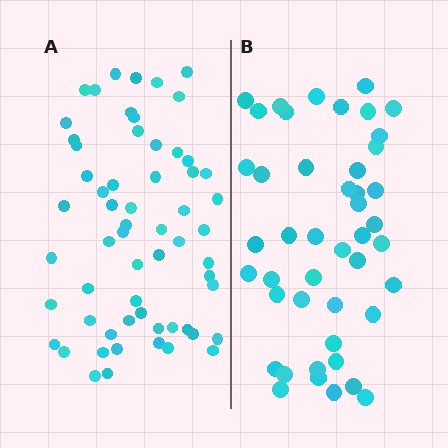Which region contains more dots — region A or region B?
Region A (the left region) has more dots.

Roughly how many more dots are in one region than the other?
Region A has approximately 15 more dots than region B.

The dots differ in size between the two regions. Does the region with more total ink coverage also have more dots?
No. Region B has more total ink coverage because its dots are larger, but region A actually contains more individual dots. Total area can be misleading — the number of items is what matters here.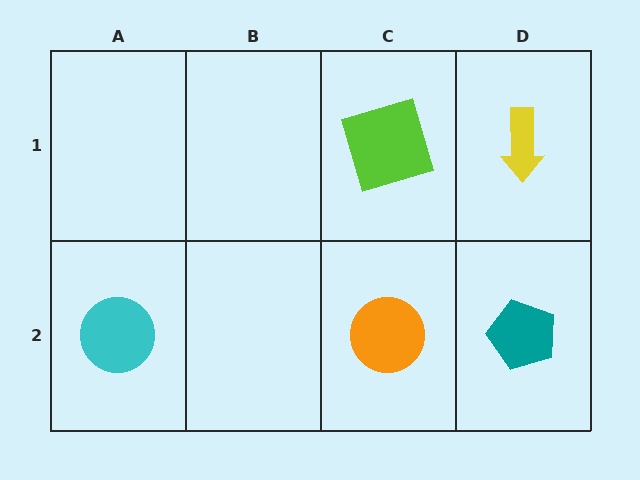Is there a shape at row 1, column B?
No, that cell is empty.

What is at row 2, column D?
A teal pentagon.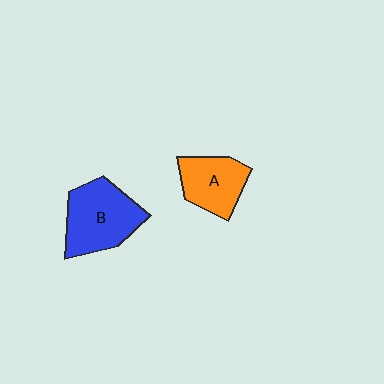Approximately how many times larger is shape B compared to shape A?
Approximately 1.4 times.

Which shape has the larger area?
Shape B (blue).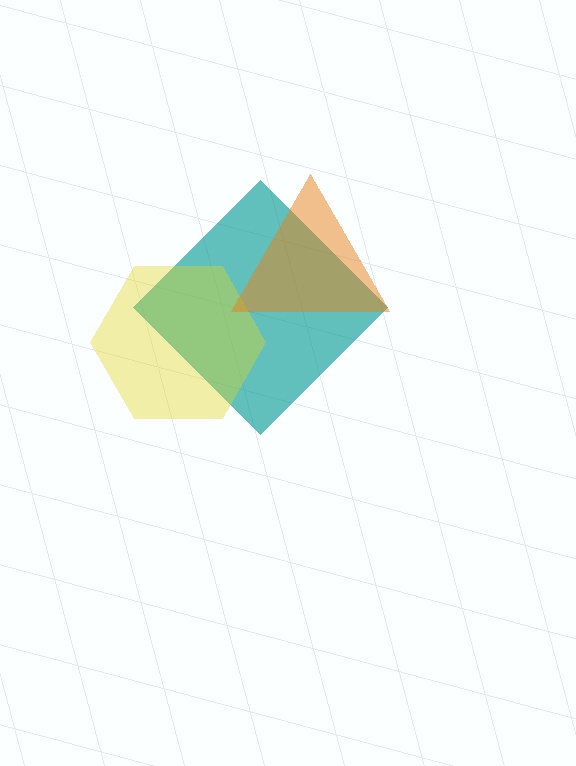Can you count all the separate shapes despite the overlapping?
Yes, there are 3 separate shapes.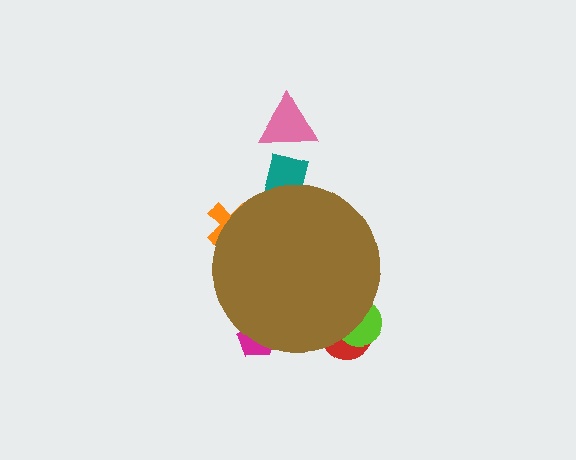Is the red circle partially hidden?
Yes, the red circle is partially hidden behind the brown circle.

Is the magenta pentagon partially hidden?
Yes, the magenta pentagon is partially hidden behind the brown circle.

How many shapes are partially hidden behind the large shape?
5 shapes are partially hidden.